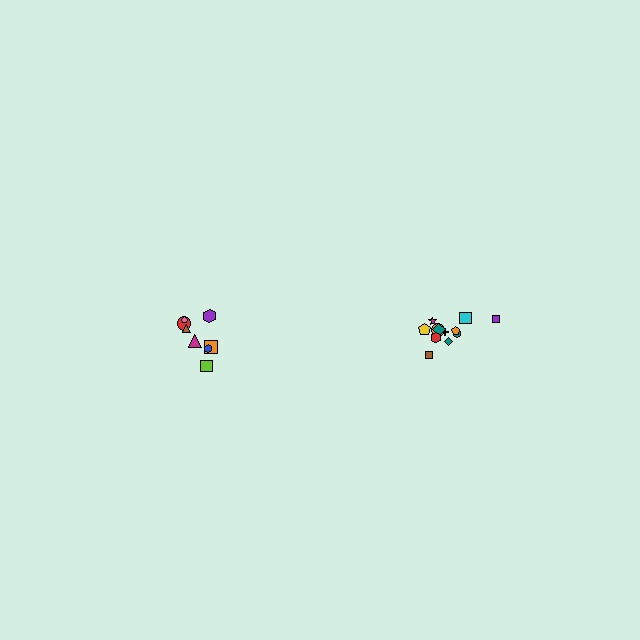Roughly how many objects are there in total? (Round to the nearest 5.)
Roughly 20 objects in total.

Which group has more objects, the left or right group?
The right group.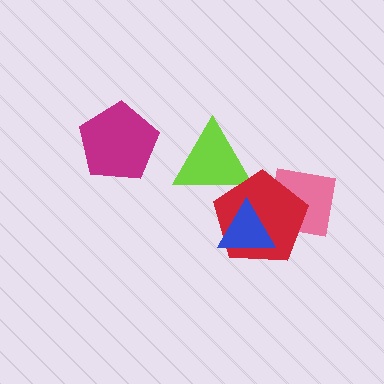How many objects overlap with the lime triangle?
1 object overlaps with the lime triangle.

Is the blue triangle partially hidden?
No, no other shape covers it.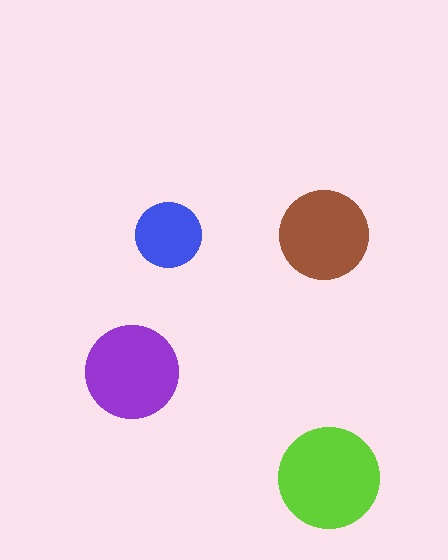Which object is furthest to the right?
The lime circle is rightmost.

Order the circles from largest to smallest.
the lime one, the purple one, the brown one, the blue one.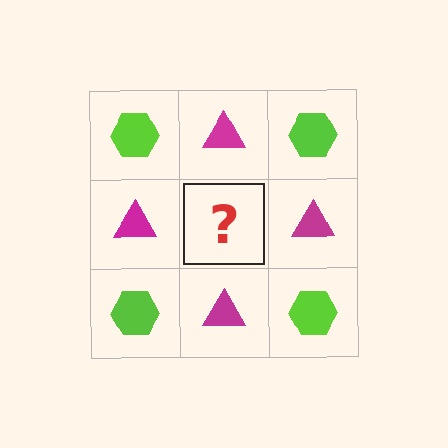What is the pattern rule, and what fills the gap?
The rule is that it alternates lime hexagon and magenta triangle in a checkerboard pattern. The gap should be filled with a lime hexagon.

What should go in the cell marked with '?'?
The missing cell should contain a lime hexagon.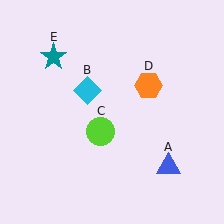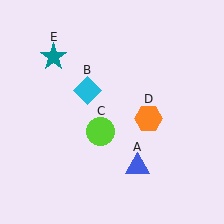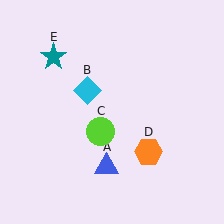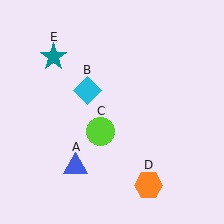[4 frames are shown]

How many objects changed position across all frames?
2 objects changed position: blue triangle (object A), orange hexagon (object D).